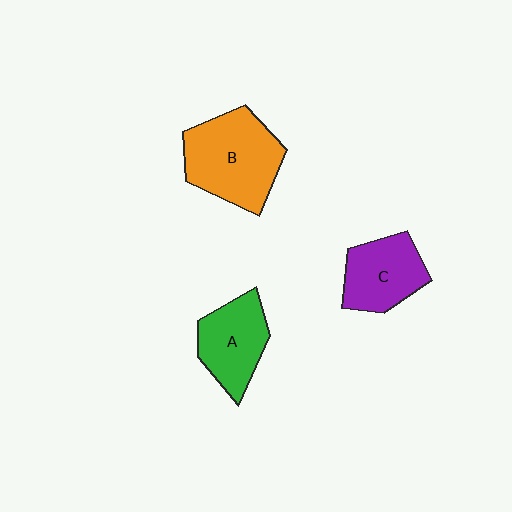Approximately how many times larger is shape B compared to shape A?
Approximately 1.4 times.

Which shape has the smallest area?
Shape C (purple).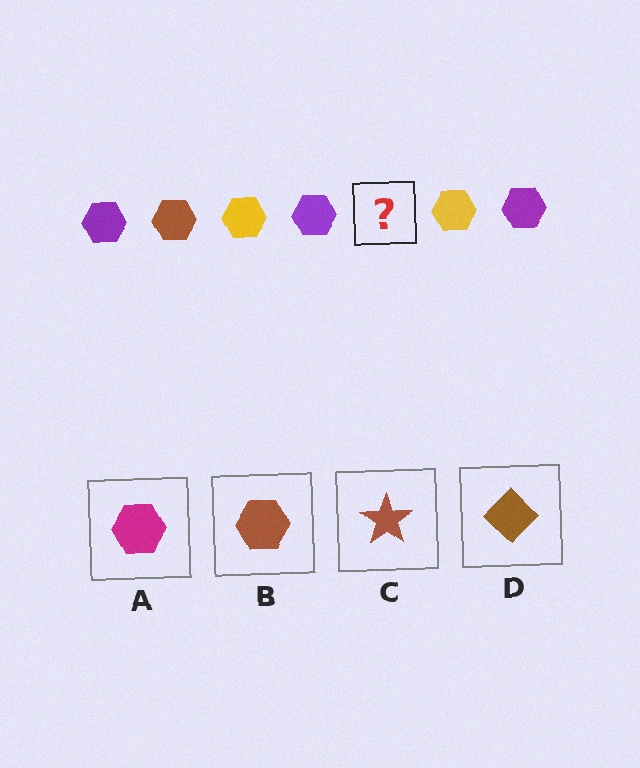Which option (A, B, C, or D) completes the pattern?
B.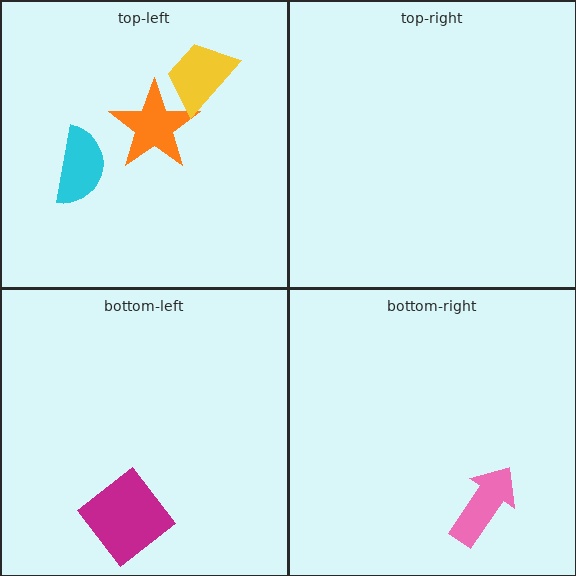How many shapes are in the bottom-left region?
1.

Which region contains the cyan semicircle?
The top-left region.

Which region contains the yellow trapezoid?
The top-left region.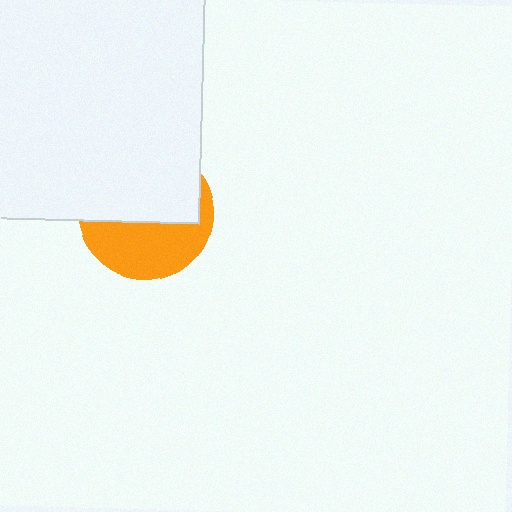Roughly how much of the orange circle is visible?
A small part of it is visible (roughly 44%).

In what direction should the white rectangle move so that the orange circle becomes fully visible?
The white rectangle should move up. That is the shortest direction to clear the overlap and leave the orange circle fully visible.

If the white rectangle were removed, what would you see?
You would see the complete orange circle.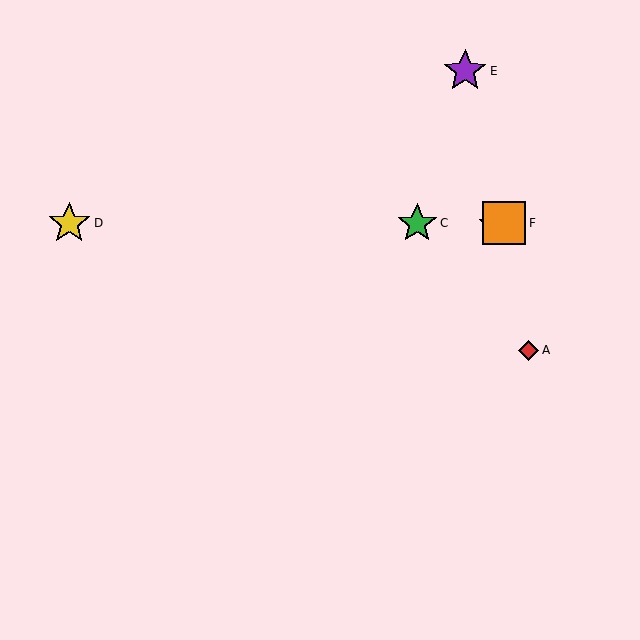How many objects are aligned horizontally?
4 objects (B, C, D, F) are aligned horizontally.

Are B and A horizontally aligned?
No, B is at y≈223 and A is at y≈350.